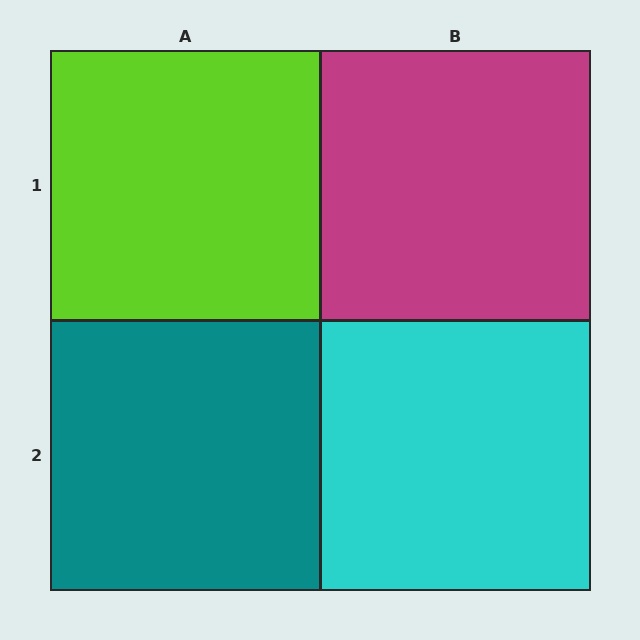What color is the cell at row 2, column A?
Teal.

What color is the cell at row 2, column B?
Cyan.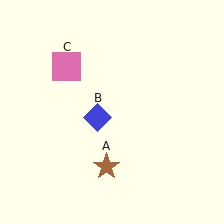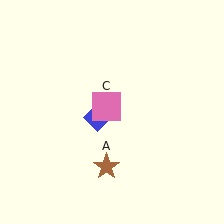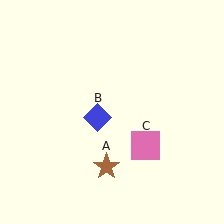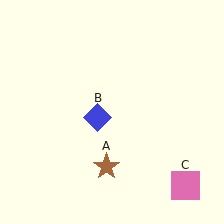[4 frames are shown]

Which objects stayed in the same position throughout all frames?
Brown star (object A) and blue diamond (object B) remained stationary.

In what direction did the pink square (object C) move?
The pink square (object C) moved down and to the right.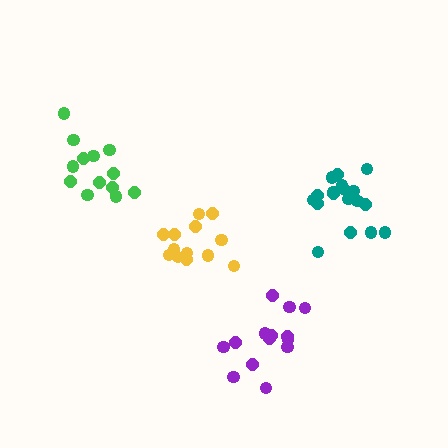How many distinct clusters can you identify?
There are 4 distinct clusters.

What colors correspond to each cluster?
The clusters are colored: purple, green, teal, yellow.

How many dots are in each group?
Group 1: 14 dots, Group 2: 13 dots, Group 3: 18 dots, Group 4: 14 dots (59 total).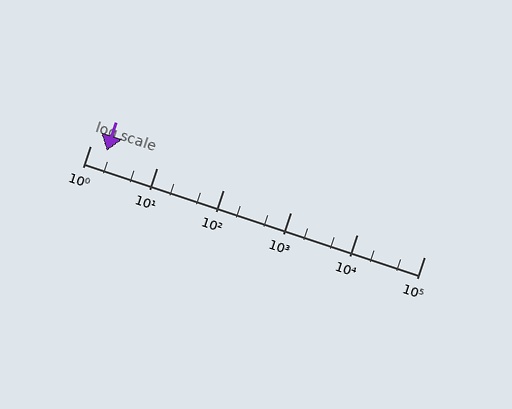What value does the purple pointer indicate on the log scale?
The pointer indicates approximately 1.8.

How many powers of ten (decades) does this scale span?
The scale spans 5 decades, from 1 to 100000.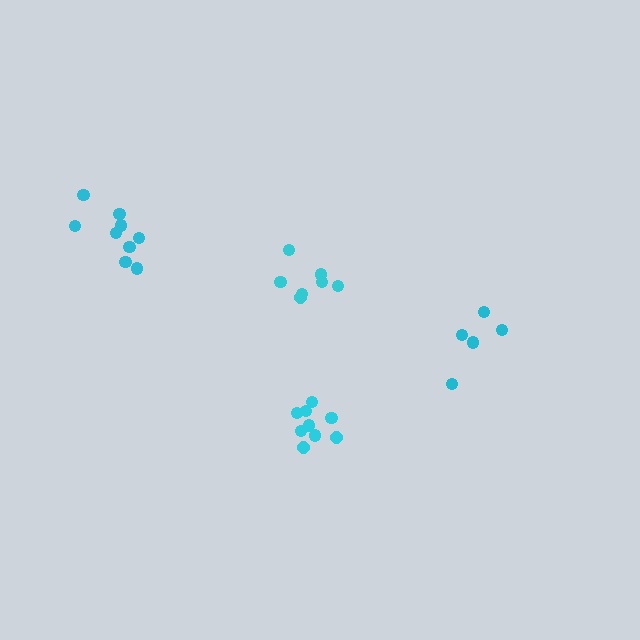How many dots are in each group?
Group 1: 9 dots, Group 2: 5 dots, Group 3: 9 dots, Group 4: 7 dots (30 total).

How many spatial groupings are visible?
There are 4 spatial groupings.